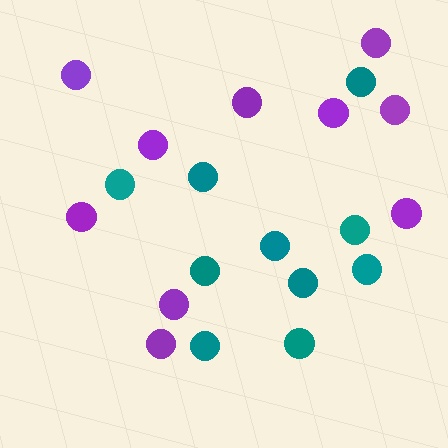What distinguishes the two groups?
There are 2 groups: one group of purple circles (10) and one group of teal circles (10).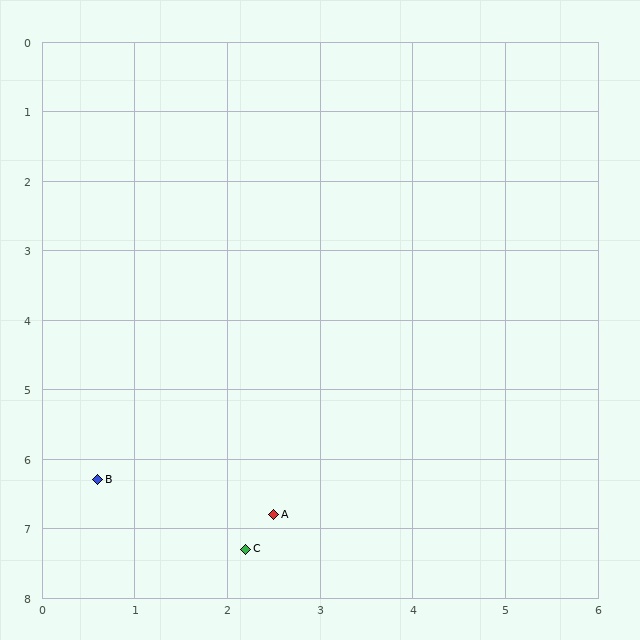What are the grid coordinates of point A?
Point A is at approximately (2.5, 6.8).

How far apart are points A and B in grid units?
Points A and B are about 2.0 grid units apart.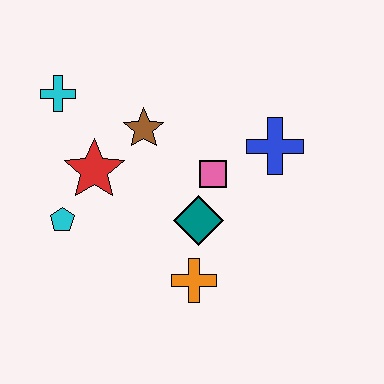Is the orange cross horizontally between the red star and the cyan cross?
No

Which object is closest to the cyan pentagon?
The red star is closest to the cyan pentagon.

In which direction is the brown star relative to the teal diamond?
The brown star is above the teal diamond.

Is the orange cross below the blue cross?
Yes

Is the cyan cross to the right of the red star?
No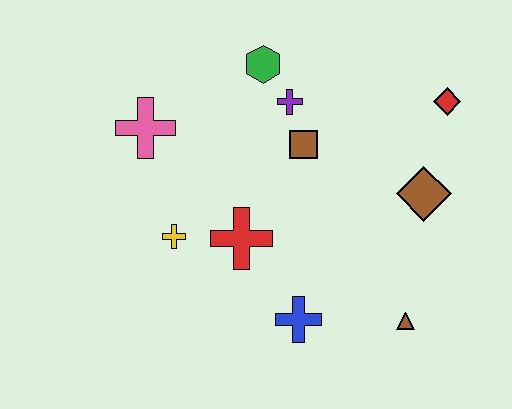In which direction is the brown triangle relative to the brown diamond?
The brown triangle is below the brown diamond.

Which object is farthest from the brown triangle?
The pink cross is farthest from the brown triangle.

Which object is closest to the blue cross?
The red cross is closest to the blue cross.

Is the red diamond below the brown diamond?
No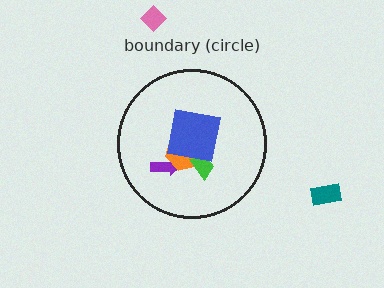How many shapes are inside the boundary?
4 inside, 2 outside.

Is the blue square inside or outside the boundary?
Inside.